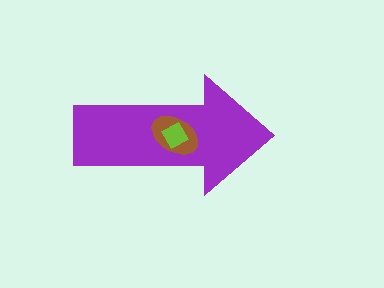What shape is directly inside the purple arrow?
The brown ellipse.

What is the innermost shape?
The lime diamond.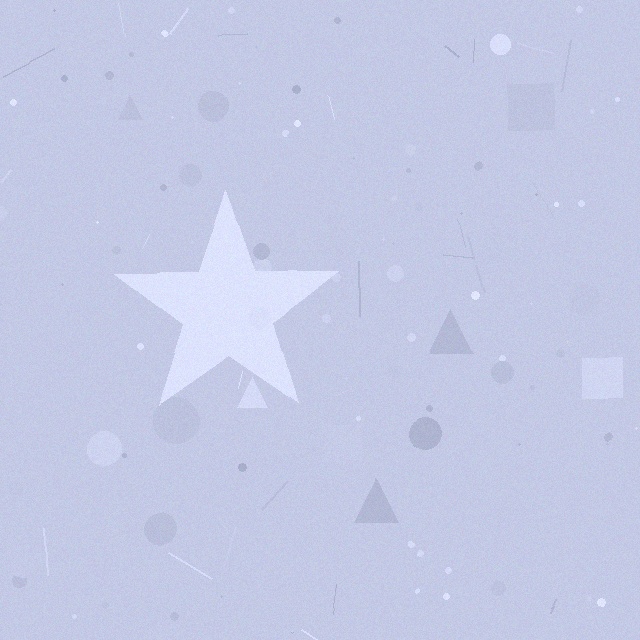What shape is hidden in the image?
A star is hidden in the image.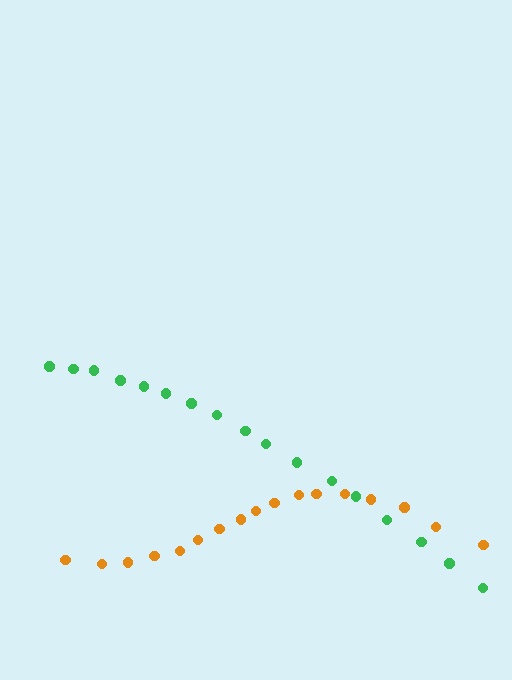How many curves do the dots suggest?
There are 2 distinct paths.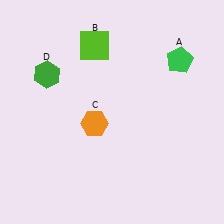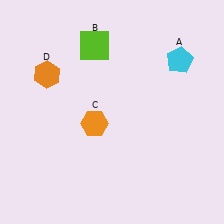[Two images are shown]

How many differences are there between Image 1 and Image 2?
There are 2 differences between the two images.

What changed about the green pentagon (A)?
In Image 1, A is green. In Image 2, it changed to cyan.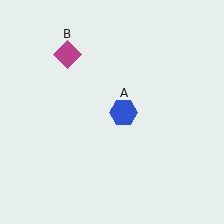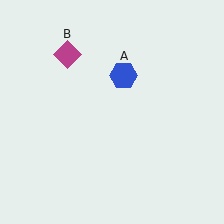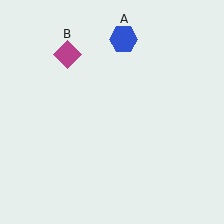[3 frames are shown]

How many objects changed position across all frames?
1 object changed position: blue hexagon (object A).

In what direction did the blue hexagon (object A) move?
The blue hexagon (object A) moved up.